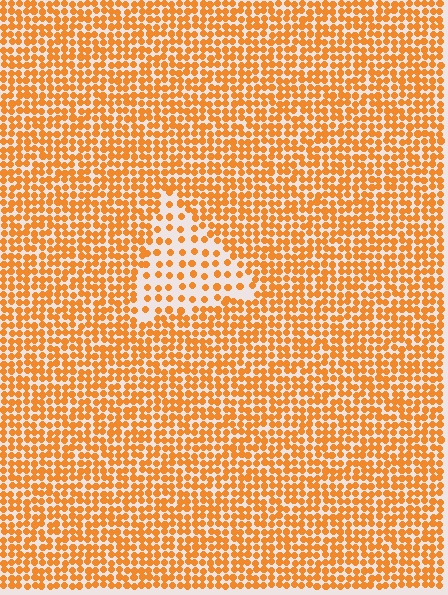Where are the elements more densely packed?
The elements are more densely packed outside the triangle boundary.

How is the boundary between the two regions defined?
The boundary is defined by a change in element density (approximately 2.3x ratio). All elements are the same color, size, and shape.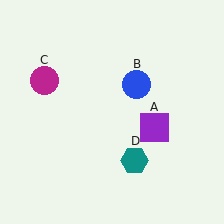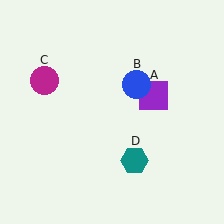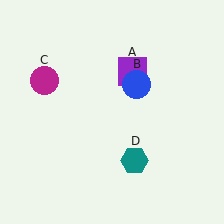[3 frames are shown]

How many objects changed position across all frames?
1 object changed position: purple square (object A).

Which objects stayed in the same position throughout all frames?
Blue circle (object B) and magenta circle (object C) and teal hexagon (object D) remained stationary.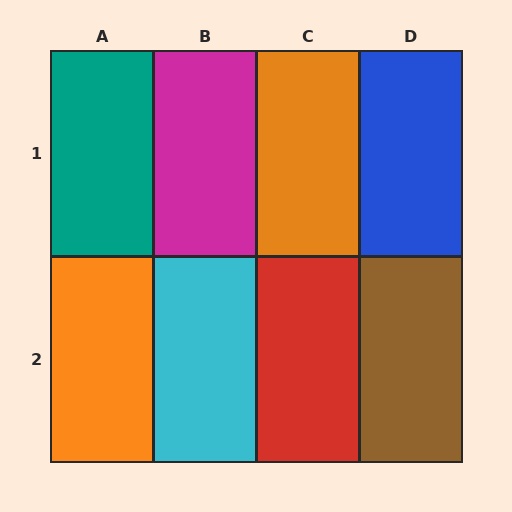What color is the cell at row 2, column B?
Cyan.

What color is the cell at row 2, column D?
Brown.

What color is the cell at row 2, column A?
Orange.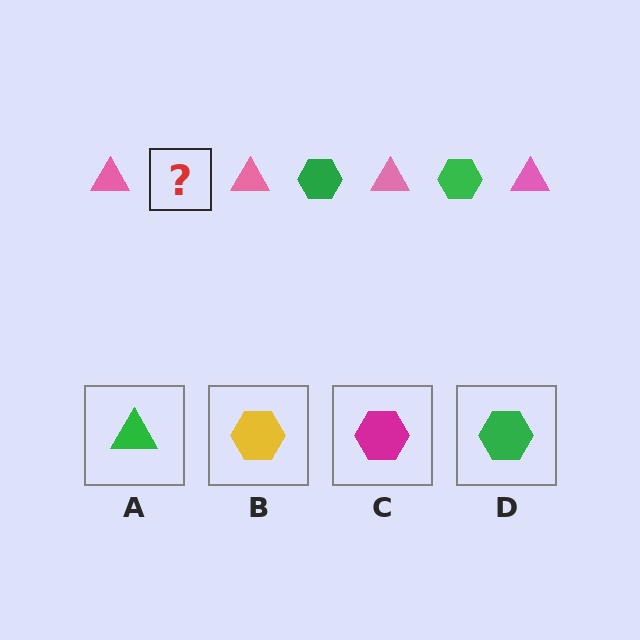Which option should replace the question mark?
Option D.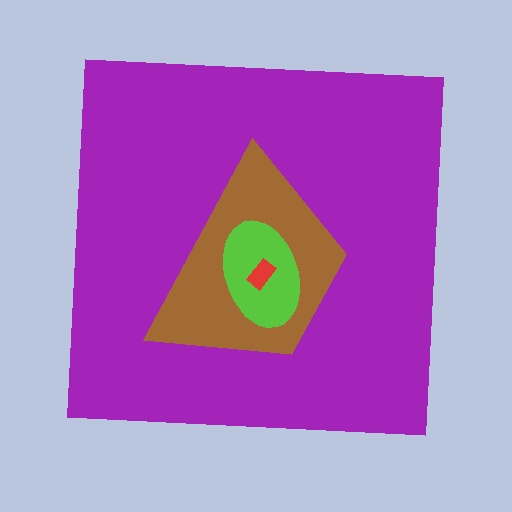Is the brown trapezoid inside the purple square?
Yes.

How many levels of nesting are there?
4.